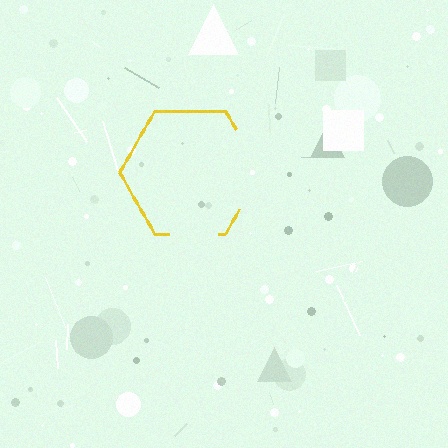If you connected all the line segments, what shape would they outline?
They would outline a hexagon.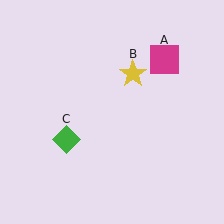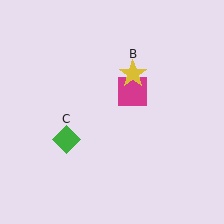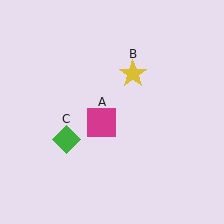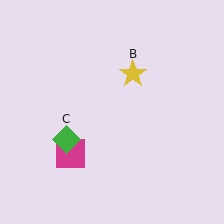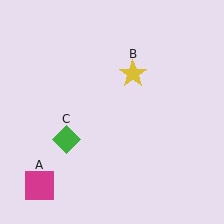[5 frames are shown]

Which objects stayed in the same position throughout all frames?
Yellow star (object B) and green diamond (object C) remained stationary.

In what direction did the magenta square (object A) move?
The magenta square (object A) moved down and to the left.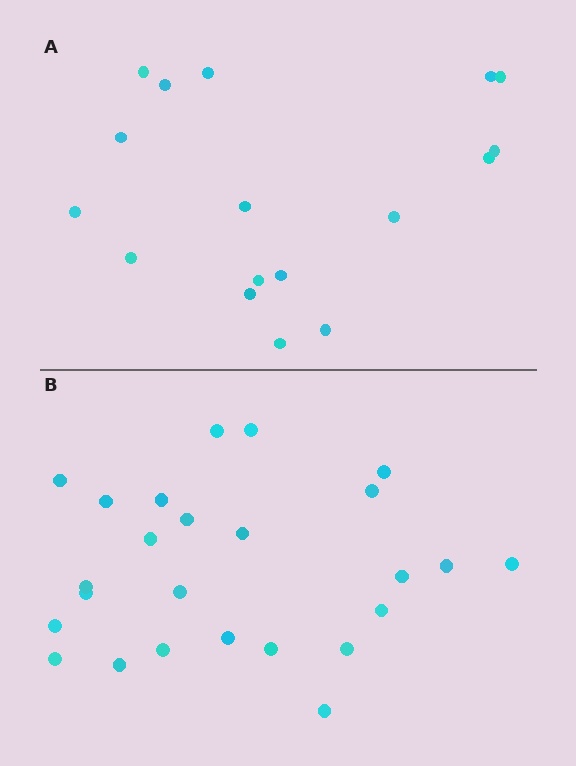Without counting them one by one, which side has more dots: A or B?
Region B (the bottom region) has more dots.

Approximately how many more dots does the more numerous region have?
Region B has roughly 8 or so more dots than region A.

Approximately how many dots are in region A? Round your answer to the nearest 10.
About 20 dots. (The exact count is 17, which rounds to 20.)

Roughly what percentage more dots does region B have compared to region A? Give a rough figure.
About 45% more.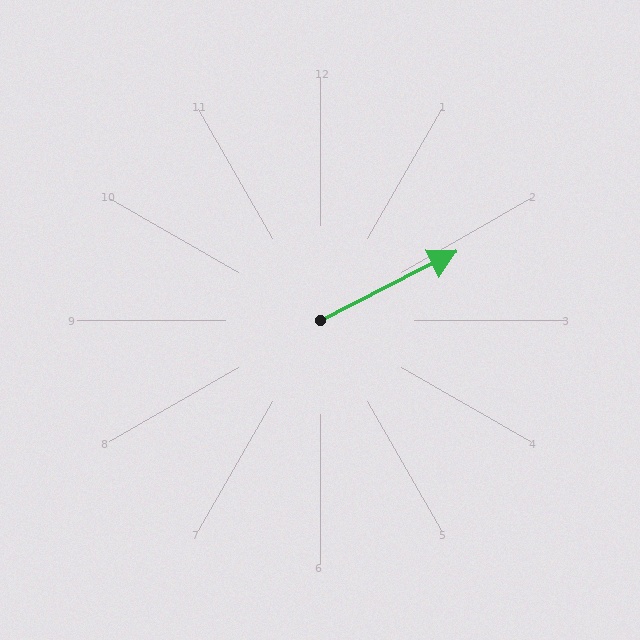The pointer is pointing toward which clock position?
Roughly 2 o'clock.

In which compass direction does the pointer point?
Northeast.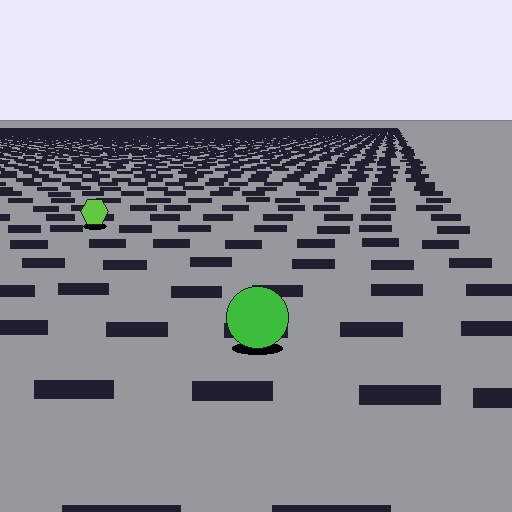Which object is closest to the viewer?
The green circle is closest. The texture marks near it are larger and more spread out.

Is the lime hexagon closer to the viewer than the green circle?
No. The green circle is closer — you can tell from the texture gradient: the ground texture is coarser near it.